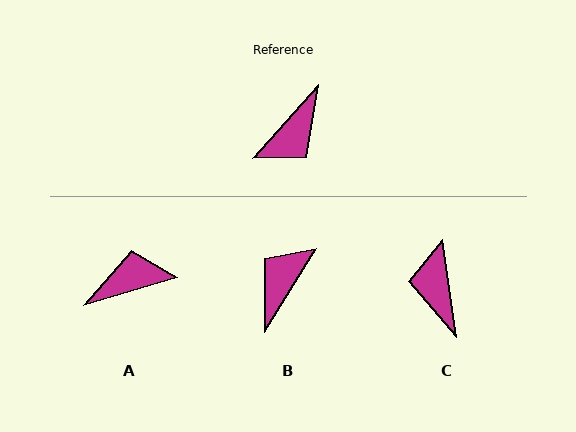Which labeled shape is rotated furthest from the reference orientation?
B, about 170 degrees away.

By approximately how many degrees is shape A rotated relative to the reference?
Approximately 148 degrees counter-clockwise.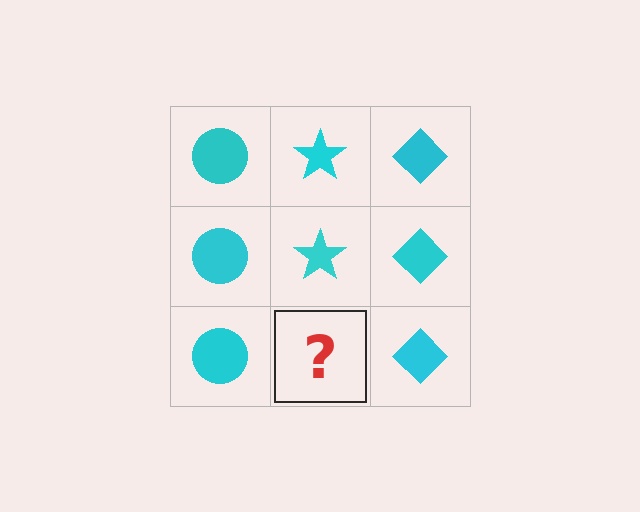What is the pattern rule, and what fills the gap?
The rule is that each column has a consistent shape. The gap should be filled with a cyan star.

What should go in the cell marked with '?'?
The missing cell should contain a cyan star.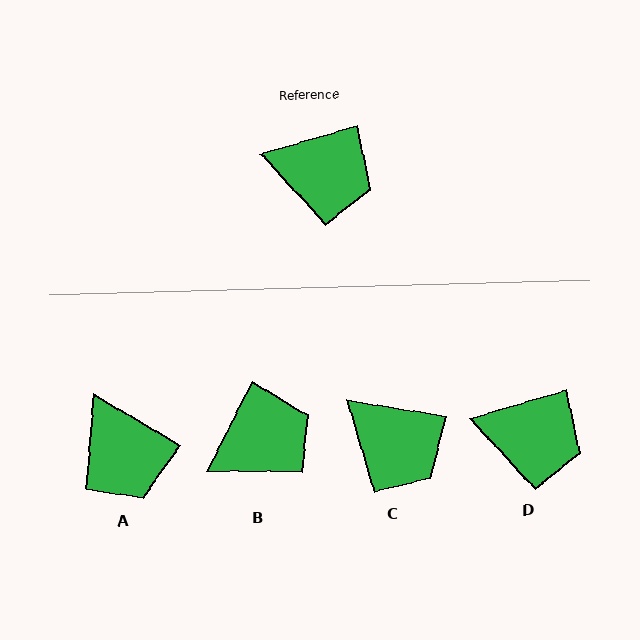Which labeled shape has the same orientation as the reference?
D.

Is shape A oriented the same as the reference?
No, it is off by about 47 degrees.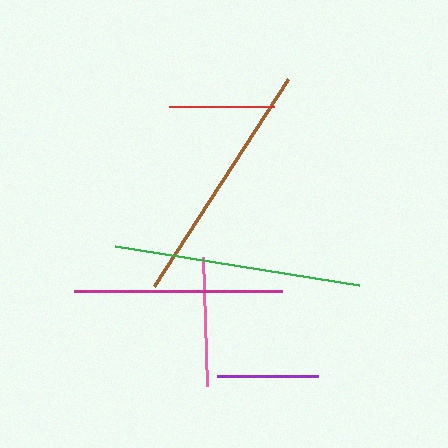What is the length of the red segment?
The red segment is approximately 105 pixels long.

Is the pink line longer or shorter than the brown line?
The brown line is longer than the pink line.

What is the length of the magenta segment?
The magenta segment is approximately 208 pixels long.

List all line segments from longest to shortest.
From longest to shortest: brown, green, magenta, pink, red, purple.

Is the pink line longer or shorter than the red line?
The pink line is longer than the red line.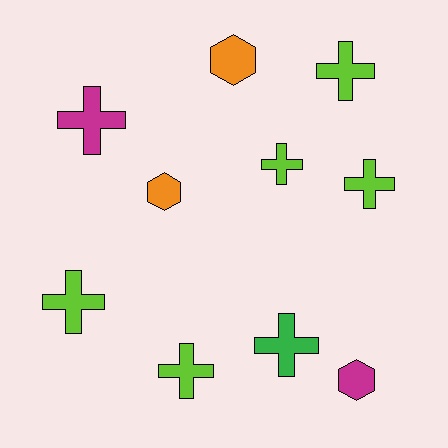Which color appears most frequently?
Lime, with 5 objects.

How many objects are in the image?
There are 10 objects.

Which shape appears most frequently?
Cross, with 7 objects.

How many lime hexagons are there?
There are no lime hexagons.